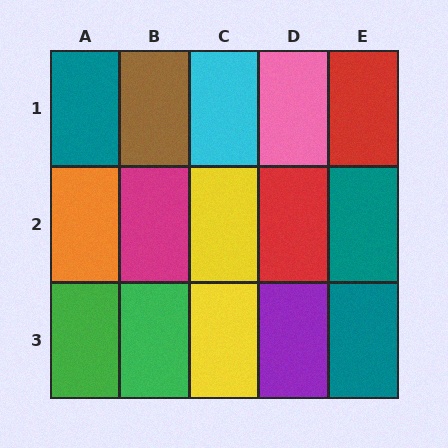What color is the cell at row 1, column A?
Teal.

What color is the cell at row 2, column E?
Teal.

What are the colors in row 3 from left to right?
Green, green, yellow, purple, teal.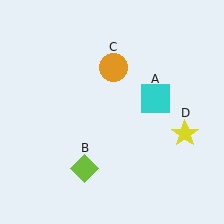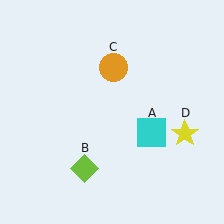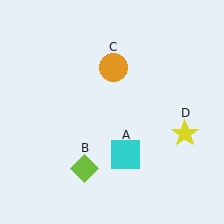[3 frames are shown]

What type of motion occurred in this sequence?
The cyan square (object A) rotated clockwise around the center of the scene.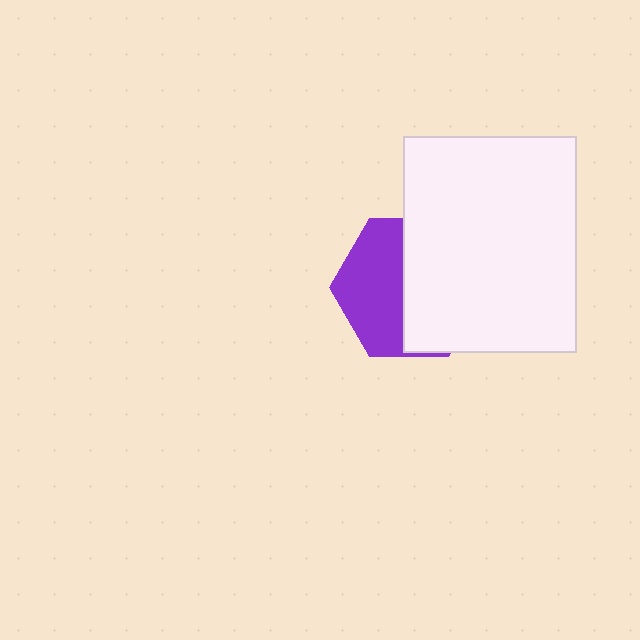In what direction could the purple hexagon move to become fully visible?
The purple hexagon could move left. That would shift it out from behind the white rectangle entirely.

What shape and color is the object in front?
The object in front is a white rectangle.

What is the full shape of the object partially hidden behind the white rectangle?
The partially hidden object is a purple hexagon.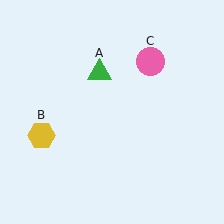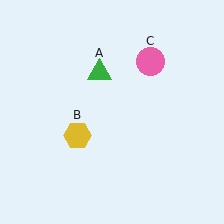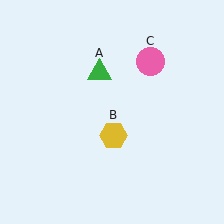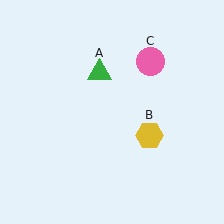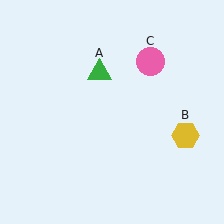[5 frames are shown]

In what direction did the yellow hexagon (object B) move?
The yellow hexagon (object B) moved right.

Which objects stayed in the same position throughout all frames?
Green triangle (object A) and pink circle (object C) remained stationary.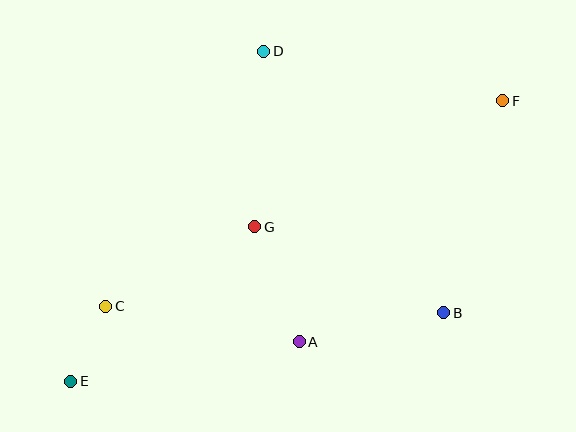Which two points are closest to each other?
Points C and E are closest to each other.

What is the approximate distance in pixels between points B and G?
The distance between B and G is approximately 208 pixels.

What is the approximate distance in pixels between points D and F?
The distance between D and F is approximately 244 pixels.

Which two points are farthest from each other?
Points E and F are farthest from each other.